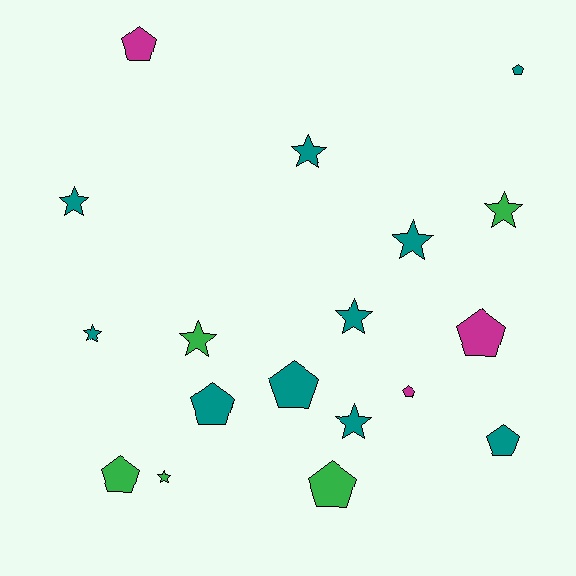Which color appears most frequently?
Teal, with 10 objects.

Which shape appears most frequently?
Pentagon, with 9 objects.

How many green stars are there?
There are 3 green stars.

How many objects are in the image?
There are 18 objects.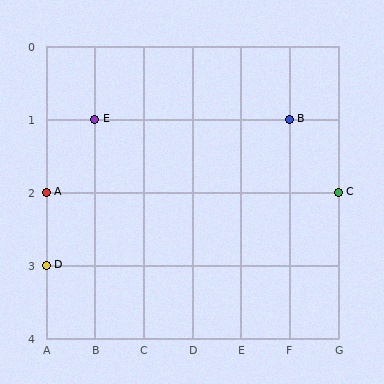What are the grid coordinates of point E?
Point E is at grid coordinates (B, 1).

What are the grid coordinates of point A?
Point A is at grid coordinates (A, 2).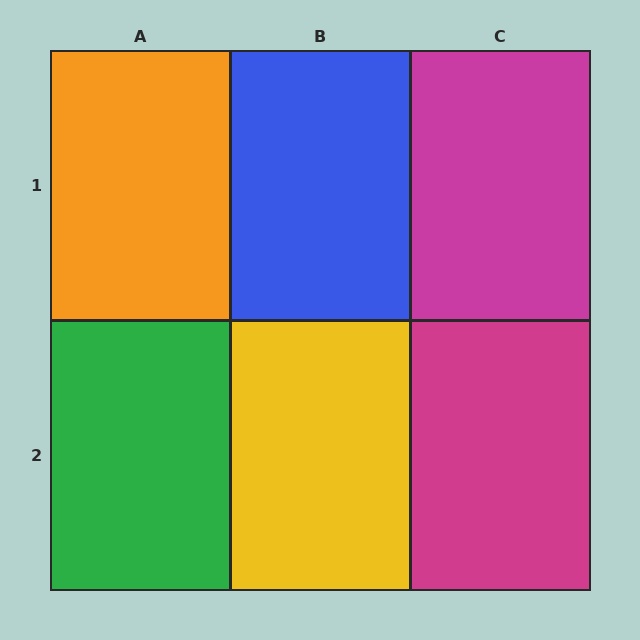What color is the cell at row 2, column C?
Magenta.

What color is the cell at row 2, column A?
Green.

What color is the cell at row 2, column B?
Yellow.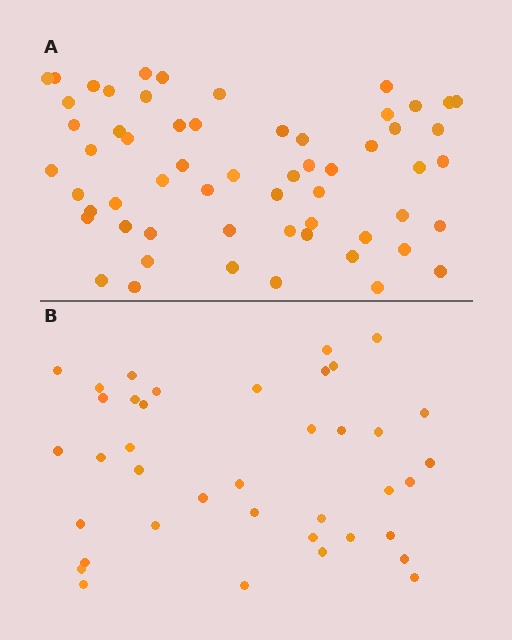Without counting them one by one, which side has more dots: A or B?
Region A (the top region) has more dots.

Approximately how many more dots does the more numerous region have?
Region A has approximately 20 more dots than region B.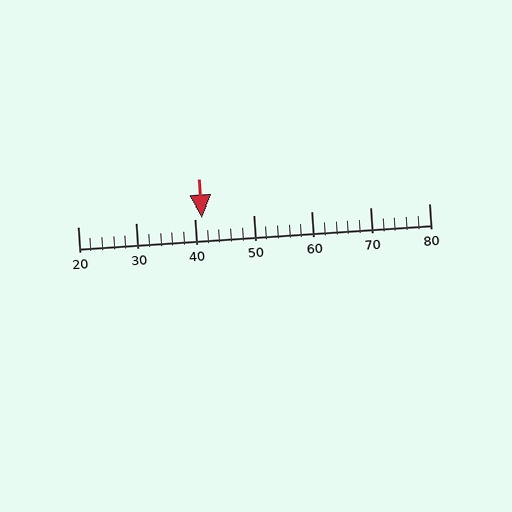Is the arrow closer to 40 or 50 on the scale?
The arrow is closer to 40.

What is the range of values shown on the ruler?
The ruler shows values from 20 to 80.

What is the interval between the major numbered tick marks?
The major tick marks are spaced 10 units apart.